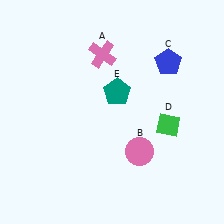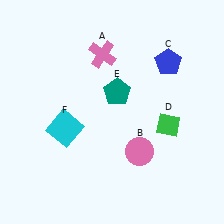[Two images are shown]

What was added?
A cyan square (F) was added in Image 2.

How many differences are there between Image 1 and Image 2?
There is 1 difference between the two images.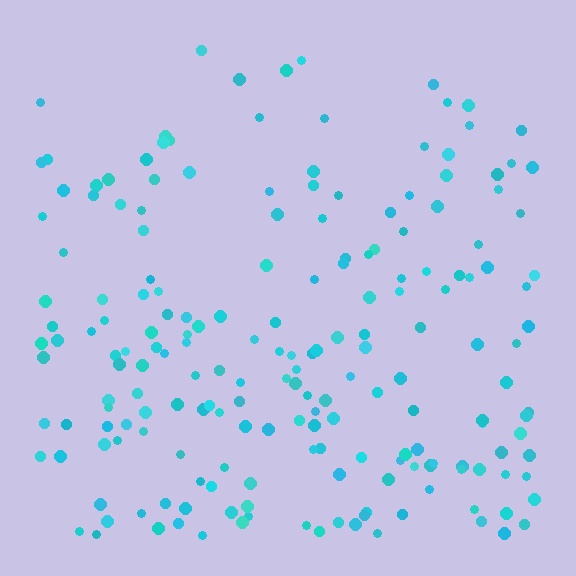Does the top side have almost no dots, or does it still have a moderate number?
Still a moderate number, just noticeably fewer than the bottom.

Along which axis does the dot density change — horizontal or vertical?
Vertical.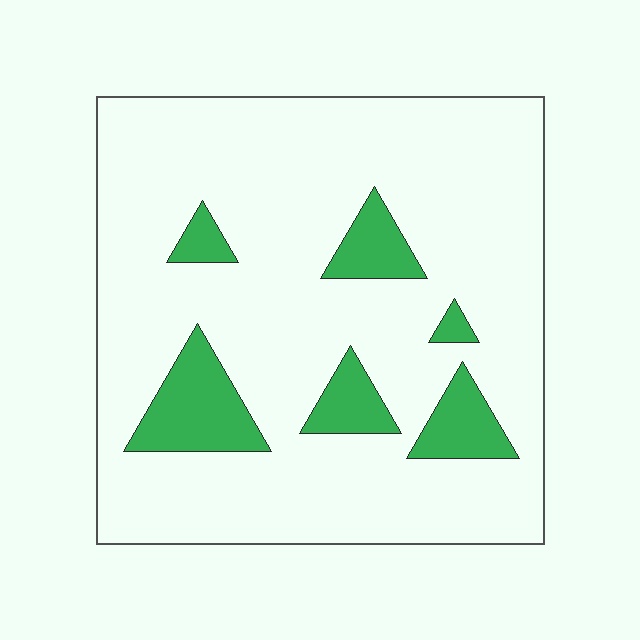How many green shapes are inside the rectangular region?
6.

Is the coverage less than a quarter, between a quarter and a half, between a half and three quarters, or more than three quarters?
Less than a quarter.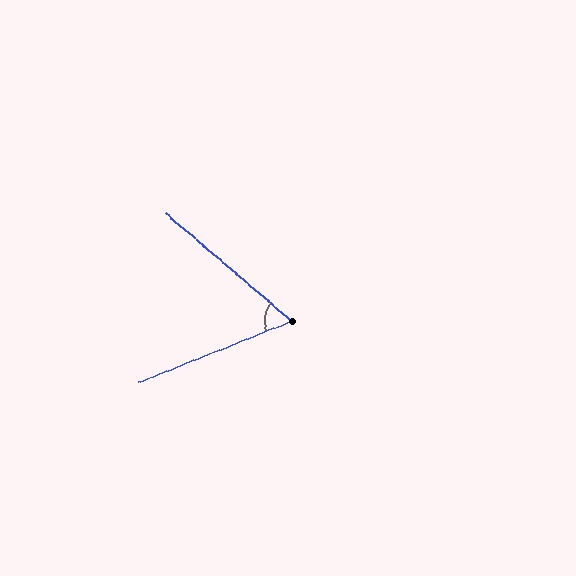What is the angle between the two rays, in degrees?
Approximately 62 degrees.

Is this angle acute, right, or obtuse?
It is acute.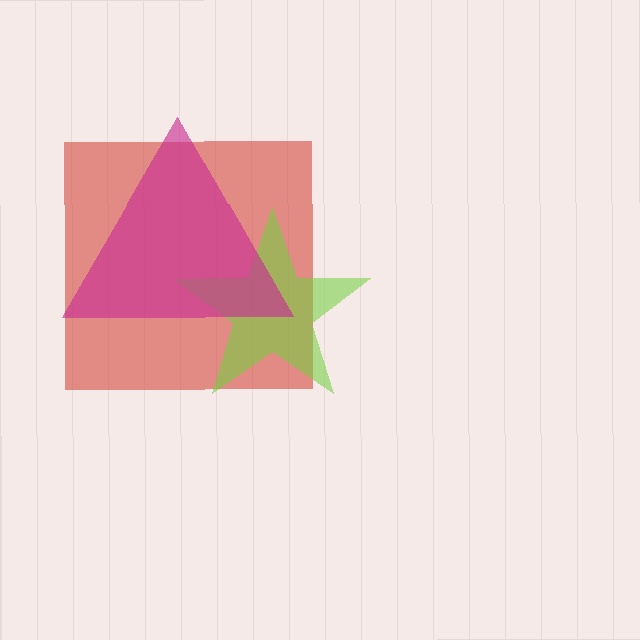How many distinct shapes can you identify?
There are 3 distinct shapes: a red square, a lime star, a magenta triangle.